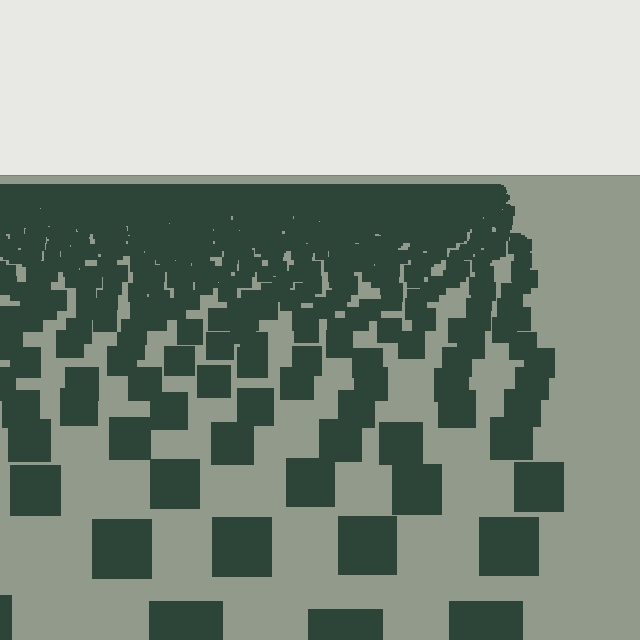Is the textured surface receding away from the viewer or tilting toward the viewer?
The surface is receding away from the viewer. Texture elements get smaller and denser toward the top.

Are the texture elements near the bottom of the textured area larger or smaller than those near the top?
Larger. Near the bottom, elements are closer to the viewer and appear at a bigger on-screen size.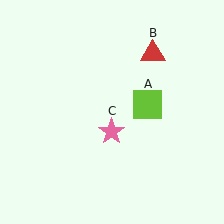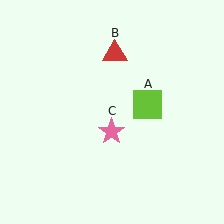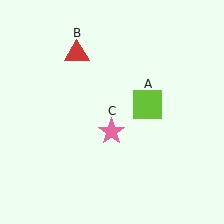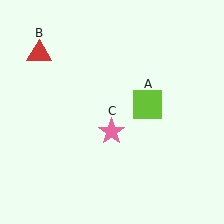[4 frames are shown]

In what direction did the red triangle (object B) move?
The red triangle (object B) moved left.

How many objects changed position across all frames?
1 object changed position: red triangle (object B).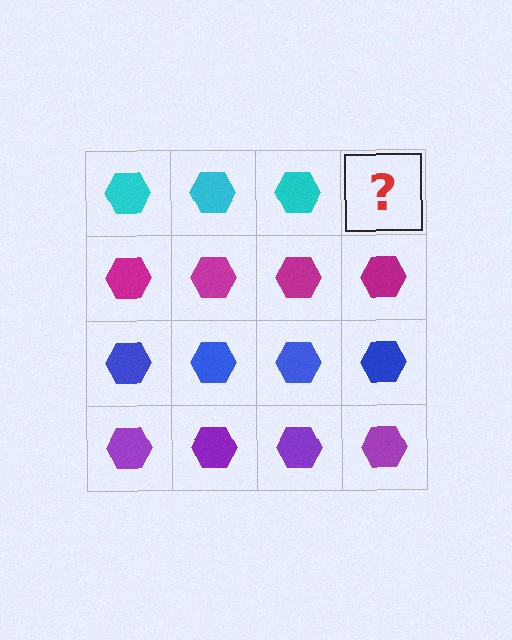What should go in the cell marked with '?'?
The missing cell should contain a cyan hexagon.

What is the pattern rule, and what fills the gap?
The rule is that each row has a consistent color. The gap should be filled with a cyan hexagon.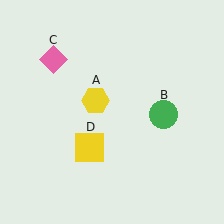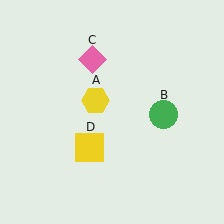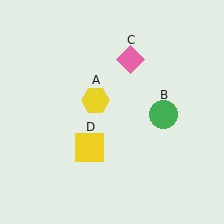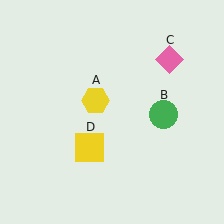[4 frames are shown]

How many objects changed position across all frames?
1 object changed position: pink diamond (object C).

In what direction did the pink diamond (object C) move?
The pink diamond (object C) moved right.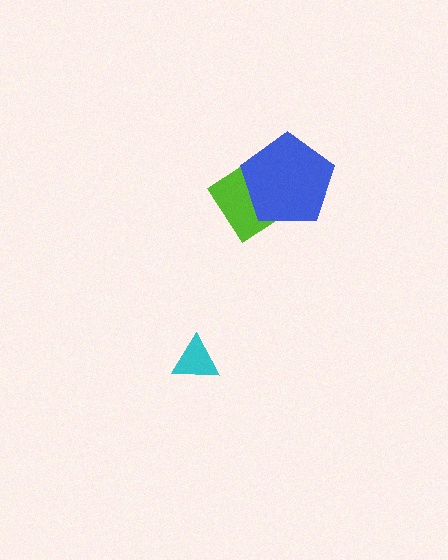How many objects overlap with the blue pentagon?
1 object overlaps with the blue pentagon.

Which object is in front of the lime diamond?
The blue pentagon is in front of the lime diamond.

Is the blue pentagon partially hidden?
No, no other shape covers it.